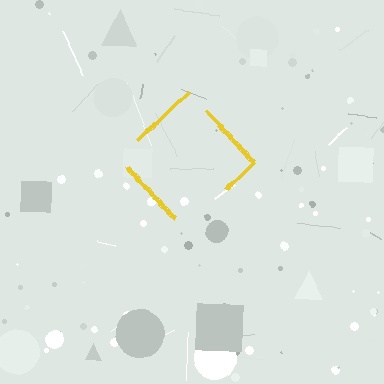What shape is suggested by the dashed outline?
The dashed outline suggests a diamond.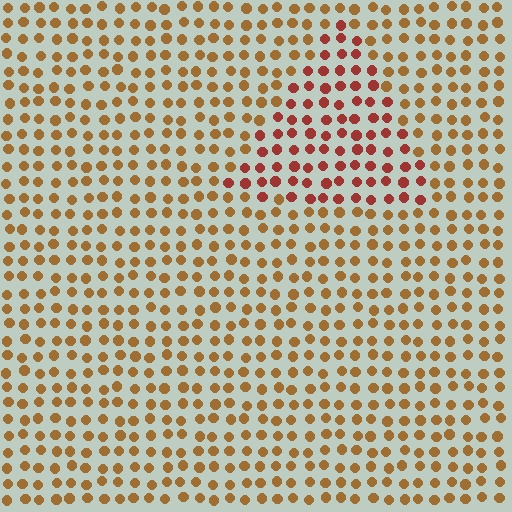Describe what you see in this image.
The image is filled with small brown elements in a uniform arrangement. A triangle-shaped region is visible where the elements are tinted to a slightly different hue, forming a subtle color boundary.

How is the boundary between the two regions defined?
The boundary is defined purely by a slight shift in hue (about 32 degrees). Spacing, size, and orientation are identical on both sides.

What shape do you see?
I see a triangle.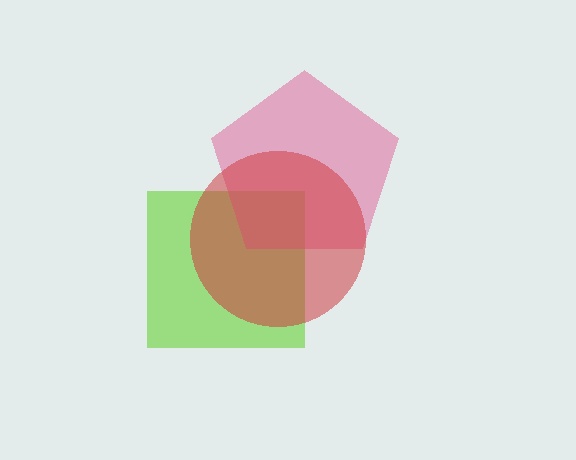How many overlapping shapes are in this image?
There are 3 overlapping shapes in the image.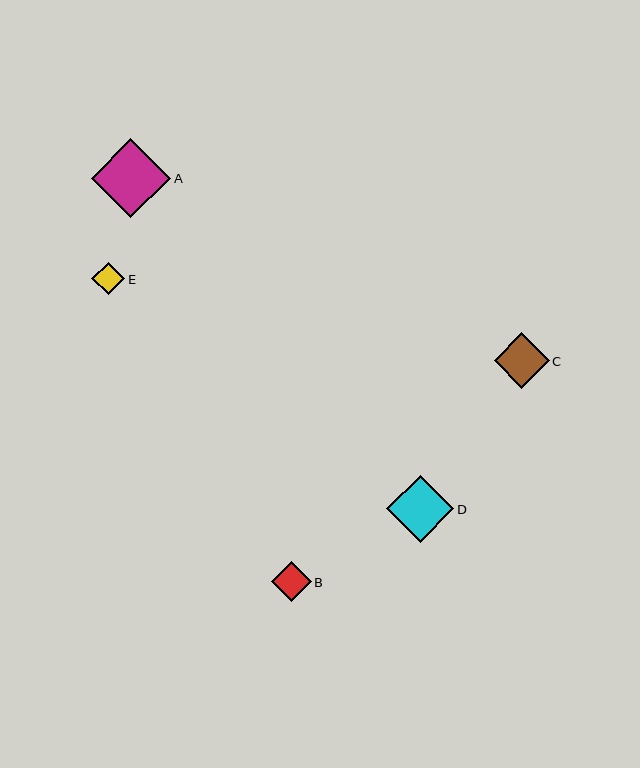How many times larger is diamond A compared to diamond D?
Diamond A is approximately 1.2 times the size of diamond D.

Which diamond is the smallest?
Diamond E is the smallest with a size of approximately 33 pixels.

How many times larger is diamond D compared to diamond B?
Diamond D is approximately 1.7 times the size of diamond B.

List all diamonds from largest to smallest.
From largest to smallest: A, D, C, B, E.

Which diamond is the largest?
Diamond A is the largest with a size of approximately 79 pixels.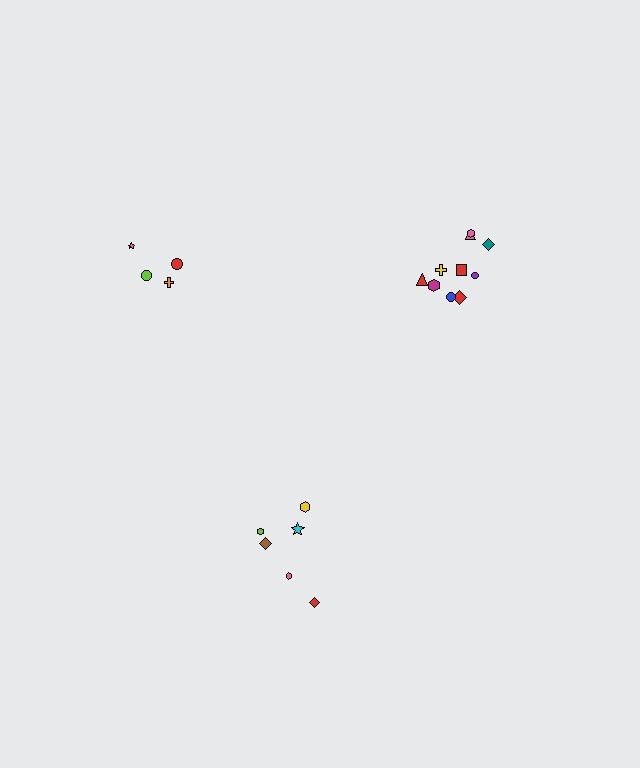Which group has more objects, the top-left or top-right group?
The top-right group.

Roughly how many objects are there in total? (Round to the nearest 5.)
Roughly 20 objects in total.